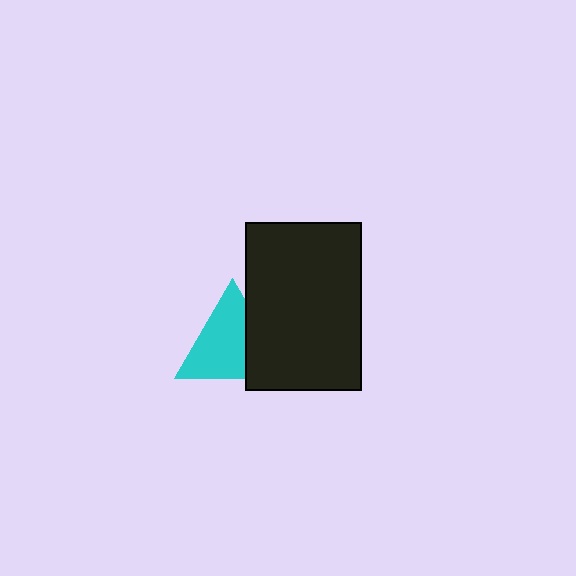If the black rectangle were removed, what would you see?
You would see the complete cyan triangle.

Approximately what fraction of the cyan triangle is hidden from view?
Roughly 30% of the cyan triangle is hidden behind the black rectangle.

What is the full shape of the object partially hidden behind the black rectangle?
The partially hidden object is a cyan triangle.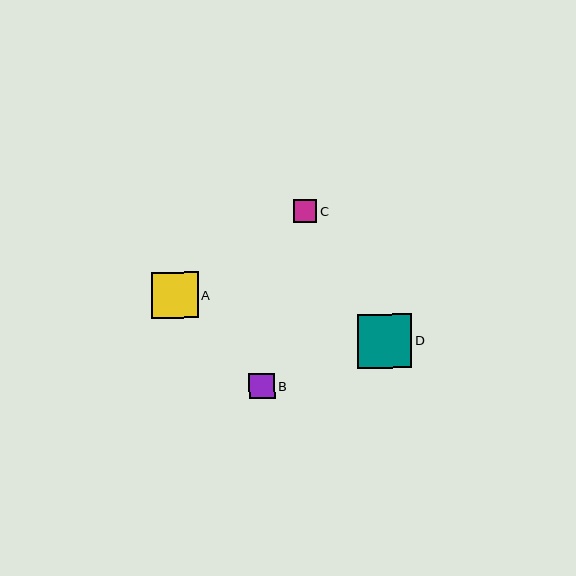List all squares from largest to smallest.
From largest to smallest: D, A, B, C.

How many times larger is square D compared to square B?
Square D is approximately 2.1 times the size of square B.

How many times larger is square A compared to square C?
Square A is approximately 1.9 times the size of square C.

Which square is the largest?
Square D is the largest with a size of approximately 54 pixels.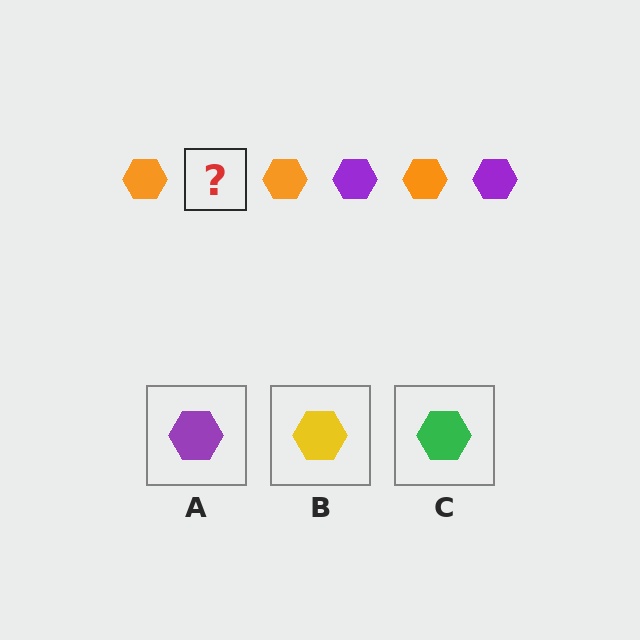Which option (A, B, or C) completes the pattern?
A.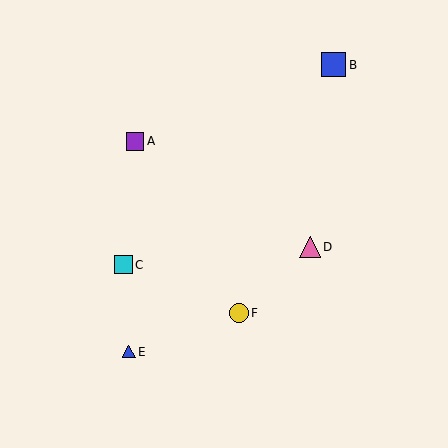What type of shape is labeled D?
Shape D is a pink triangle.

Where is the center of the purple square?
The center of the purple square is at (135, 141).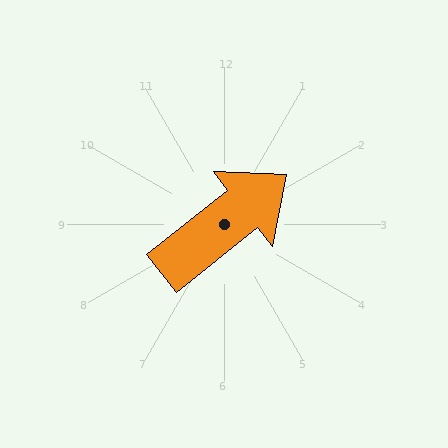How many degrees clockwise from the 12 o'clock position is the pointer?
Approximately 52 degrees.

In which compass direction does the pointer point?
Northeast.